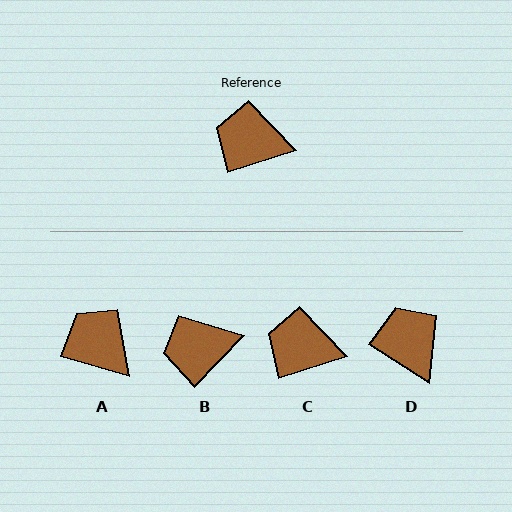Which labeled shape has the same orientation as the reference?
C.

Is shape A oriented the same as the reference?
No, it is off by about 34 degrees.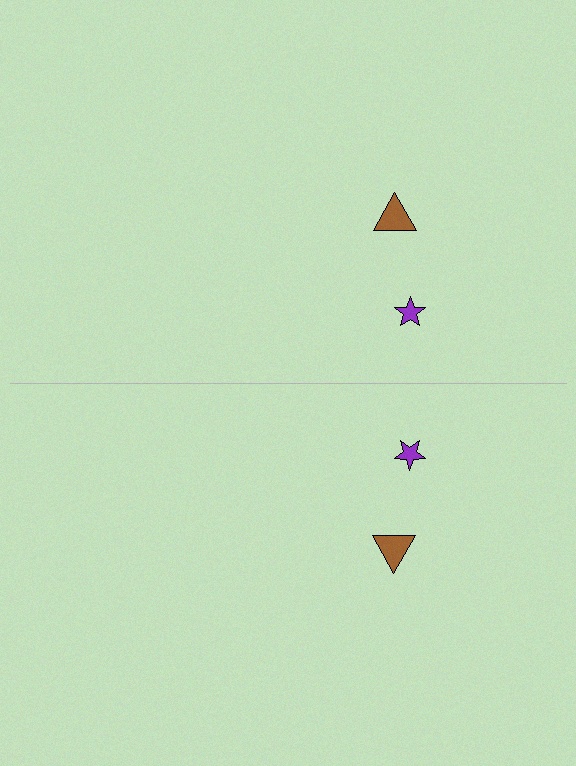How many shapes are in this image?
There are 4 shapes in this image.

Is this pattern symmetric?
Yes, this pattern has bilateral (reflection) symmetry.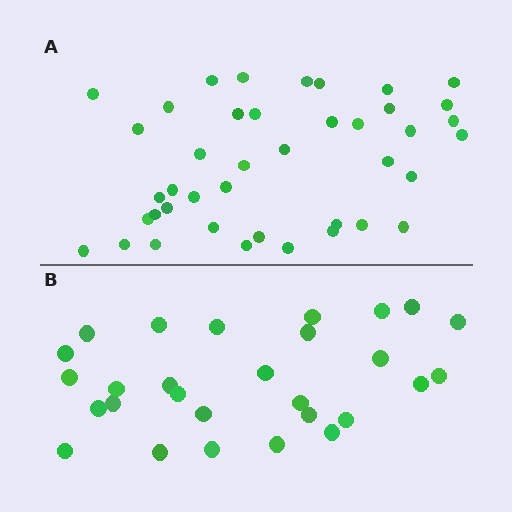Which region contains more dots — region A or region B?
Region A (the top region) has more dots.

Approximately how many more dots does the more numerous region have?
Region A has approximately 15 more dots than region B.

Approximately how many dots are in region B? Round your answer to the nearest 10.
About 30 dots. (The exact count is 28, which rounds to 30.)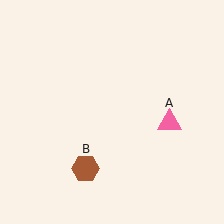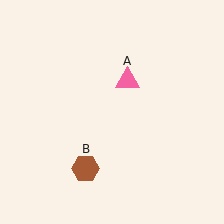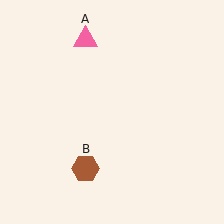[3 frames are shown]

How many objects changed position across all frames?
1 object changed position: pink triangle (object A).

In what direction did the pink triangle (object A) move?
The pink triangle (object A) moved up and to the left.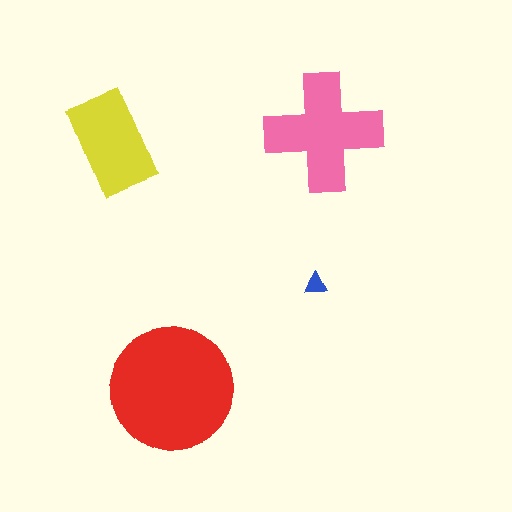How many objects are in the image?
There are 4 objects in the image.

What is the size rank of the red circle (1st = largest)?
1st.